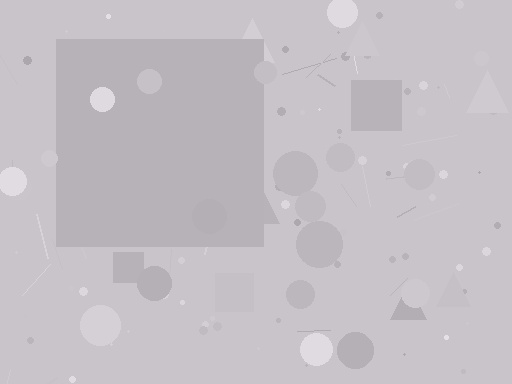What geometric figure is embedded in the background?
A square is embedded in the background.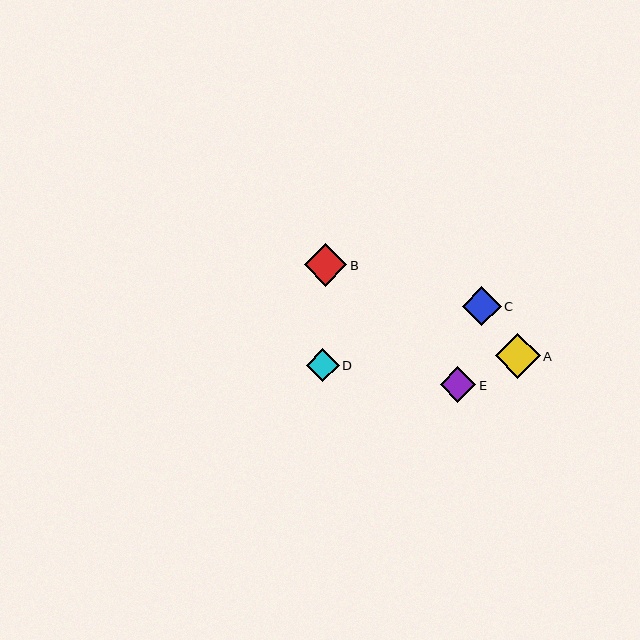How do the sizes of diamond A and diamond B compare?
Diamond A and diamond B are approximately the same size.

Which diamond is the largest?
Diamond A is the largest with a size of approximately 45 pixels.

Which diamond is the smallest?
Diamond D is the smallest with a size of approximately 33 pixels.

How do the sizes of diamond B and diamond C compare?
Diamond B and diamond C are approximately the same size.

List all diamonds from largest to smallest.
From largest to smallest: A, B, C, E, D.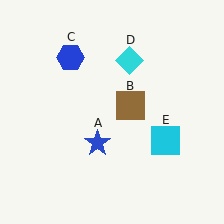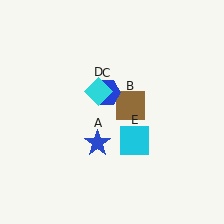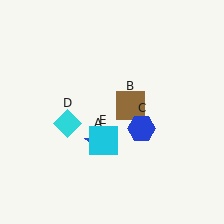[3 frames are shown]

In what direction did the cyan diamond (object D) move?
The cyan diamond (object D) moved down and to the left.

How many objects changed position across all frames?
3 objects changed position: blue hexagon (object C), cyan diamond (object D), cyan square (object E).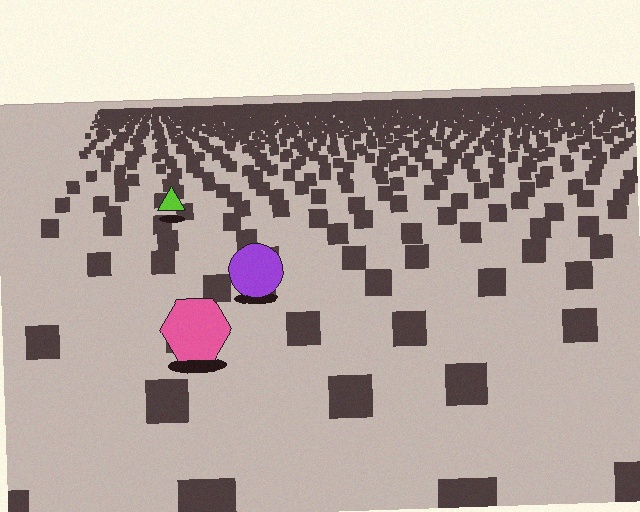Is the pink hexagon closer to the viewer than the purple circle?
Yes. The pink hexagon is closer — you can tell from the texture gradient: the ground texture is coarser near it.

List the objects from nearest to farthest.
From nearest to farthest: the pink hexagon, the purple circle, the lime triangle.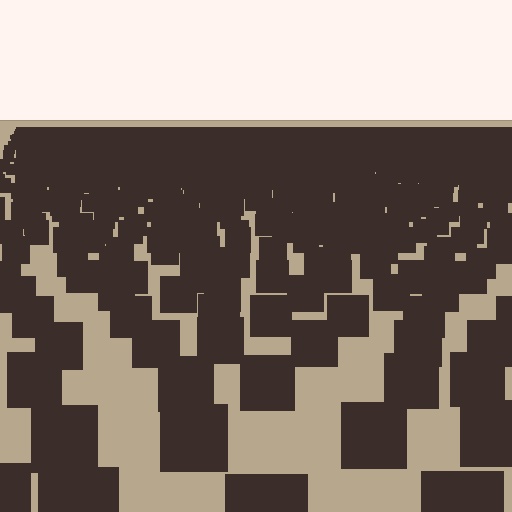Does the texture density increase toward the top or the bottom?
Density increases toward the top.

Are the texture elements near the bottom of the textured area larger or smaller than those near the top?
Larger. Near the bottom, elements are closer to the viewer and appear at a bigger on-screen size.